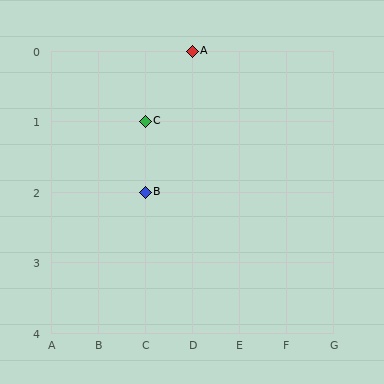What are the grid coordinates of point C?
Point C is at grid coordinates (C, 1).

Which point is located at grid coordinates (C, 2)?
Point B is at (C, 2).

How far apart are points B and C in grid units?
Points B and C are 1 row apart.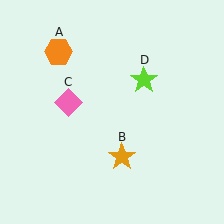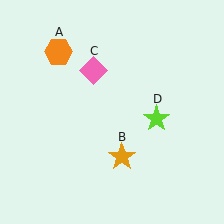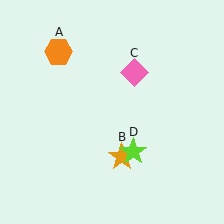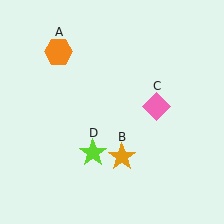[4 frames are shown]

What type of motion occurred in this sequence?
The pink diamond (object C), lime star (object D) rotated clockwise around the center of the scene.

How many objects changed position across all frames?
2 objects changed position: pink diamond (object C), lime star (object D).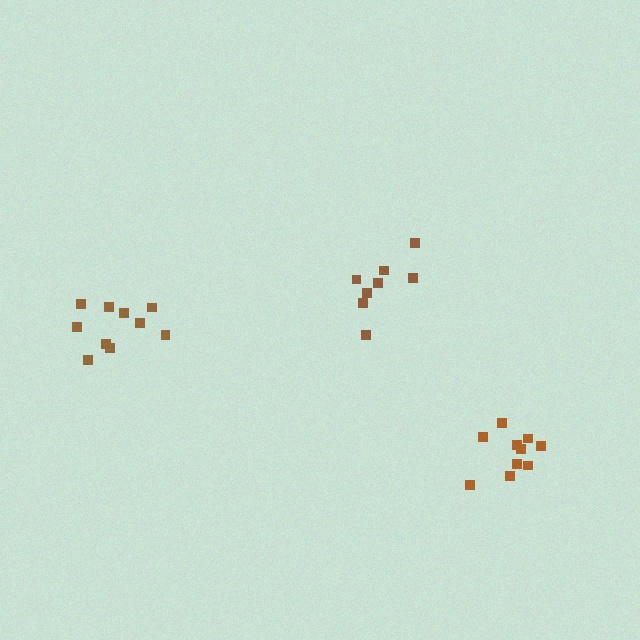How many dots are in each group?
Group 1: 10 dots, Group 2: 10 dots, Group 3: 8 dots (28 total).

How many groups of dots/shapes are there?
There are 3 groups.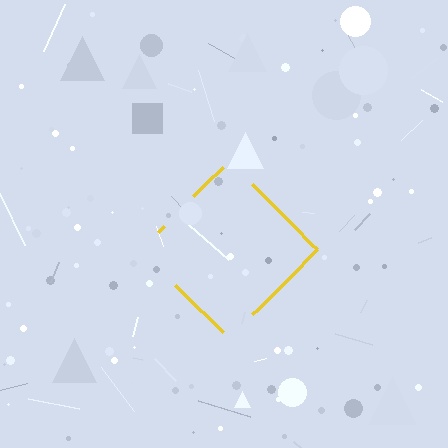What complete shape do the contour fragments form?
The contour fragments form a diamond.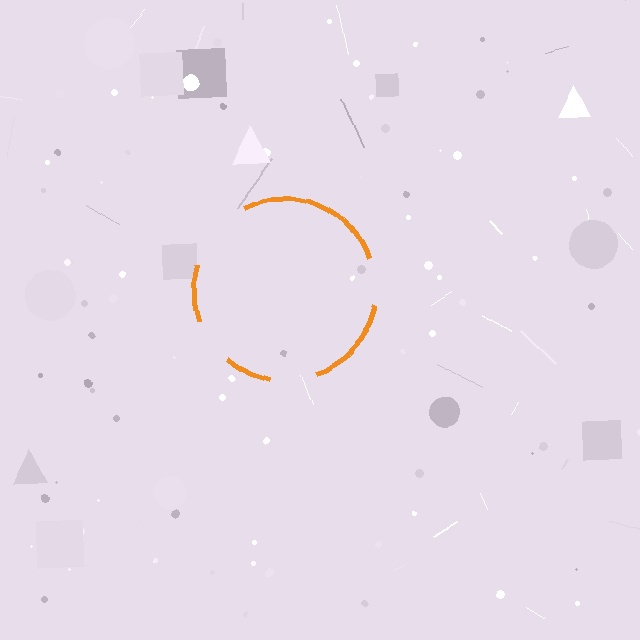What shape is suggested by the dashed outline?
The dashed outline suggests a circle.